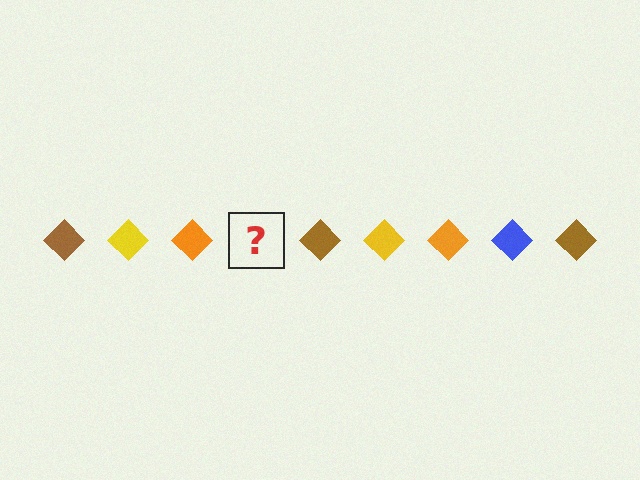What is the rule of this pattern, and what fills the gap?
The rule is that the pattern cycles through brown, yellow, orange, blue diamonds. The gap should be filled with a blue diamond.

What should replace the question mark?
The question mark should be replaced with a blue diamond.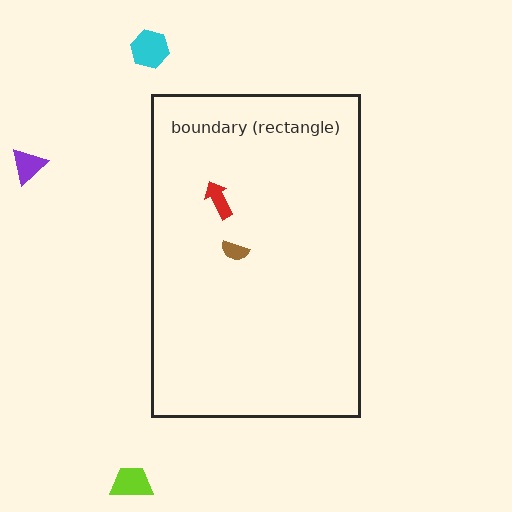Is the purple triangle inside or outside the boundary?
Outside.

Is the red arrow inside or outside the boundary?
Inside.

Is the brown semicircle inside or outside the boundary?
Inside.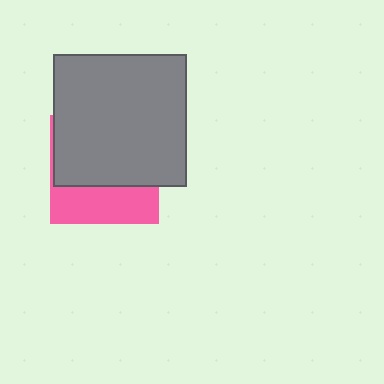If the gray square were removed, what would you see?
You would see the complete pink square.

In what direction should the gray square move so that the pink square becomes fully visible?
The gray square should move up. That is the shortest direction to clear the overlap and leave the pink square fully visible.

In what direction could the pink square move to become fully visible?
The pink square could move down. That would shift it out from behind the gray square entirely.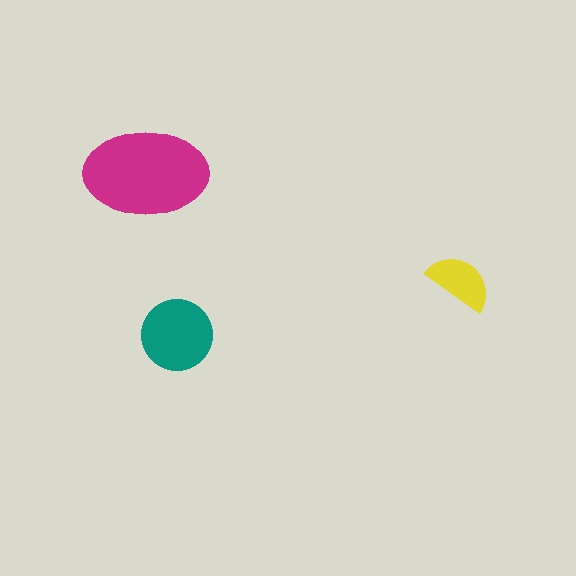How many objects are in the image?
There are 3 objects in the image.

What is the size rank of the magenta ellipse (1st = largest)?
1st.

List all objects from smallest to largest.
The yellow semicircle, the teal circle, the magenta ellipse.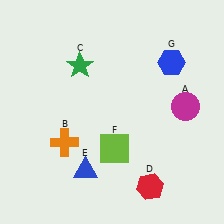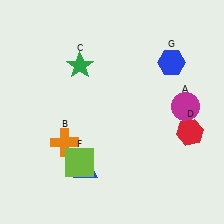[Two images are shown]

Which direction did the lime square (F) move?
The lime square (F) moved left.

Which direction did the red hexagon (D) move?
The red hexagon (D) moved up.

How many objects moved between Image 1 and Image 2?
2 objects moved between the two images.